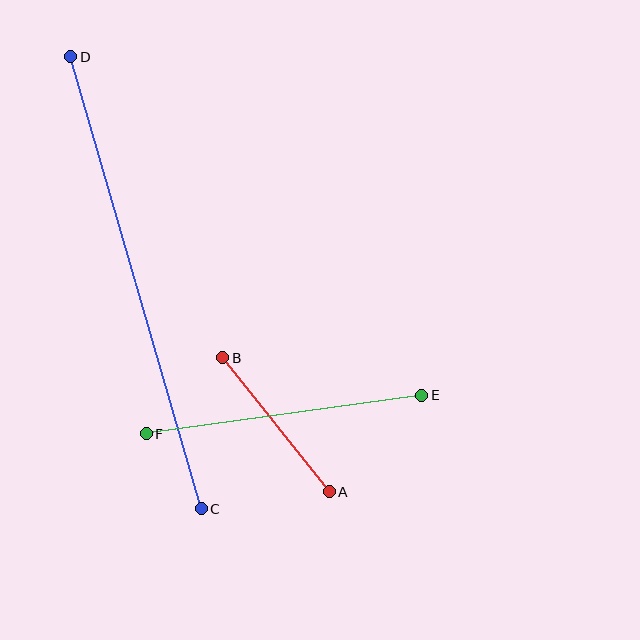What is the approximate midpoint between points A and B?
The midpoint is at approximately (276, 425) pixels.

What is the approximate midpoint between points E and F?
The midpoint is at approximately (284, 415) pixels.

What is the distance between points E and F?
The distance is approximately 278 pixels.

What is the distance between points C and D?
The distance is approximately 470 pixels.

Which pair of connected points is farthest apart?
Points C and D are farthest apart.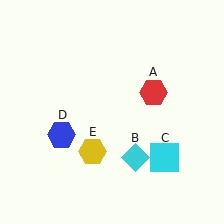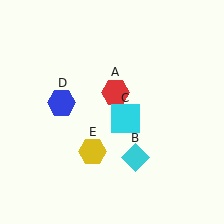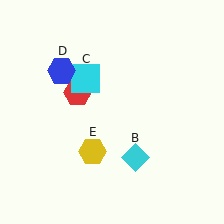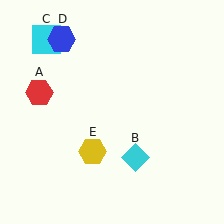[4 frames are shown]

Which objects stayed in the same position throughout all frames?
Cyan diamond (object B) and yellow hexagon (object E) remained stationary.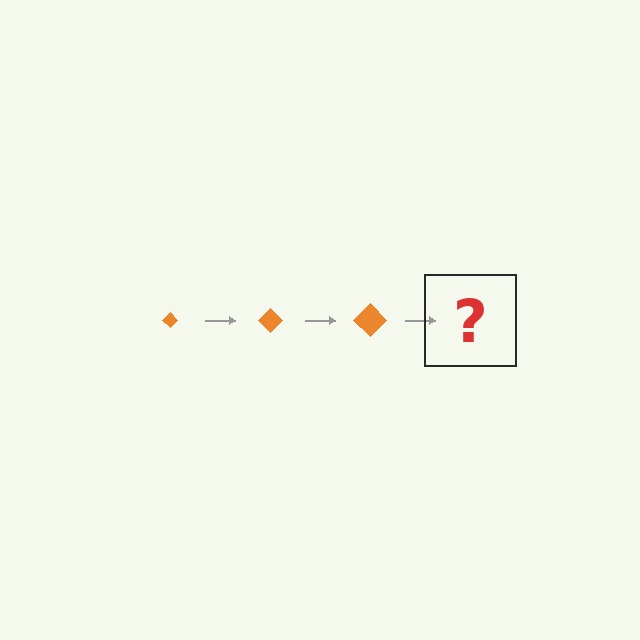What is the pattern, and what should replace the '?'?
The pattern is that the diamond gets progressively larger each step. The '?' should be an orange diamond, larger than the previous one.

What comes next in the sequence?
The next element should be an orange diamond, larger than the previous one.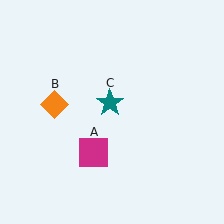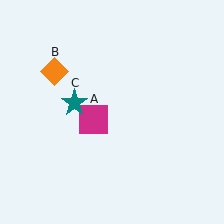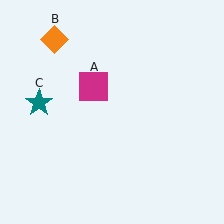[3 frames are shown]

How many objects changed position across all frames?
3 objects changed position: magenta square (object A), orange diamond (object B), teal star (object C).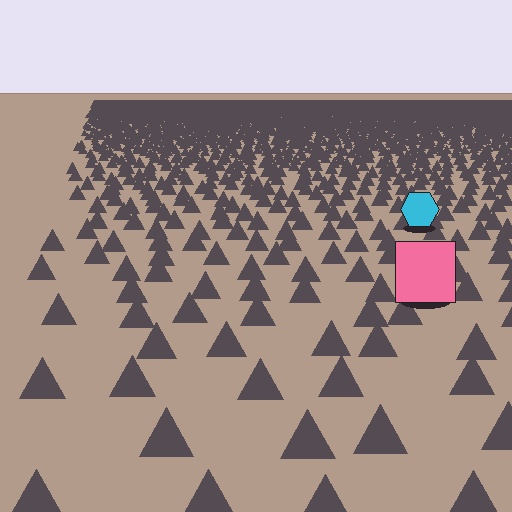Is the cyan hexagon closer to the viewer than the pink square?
No. The pink square is closer — you can tell from the texture gradient: the ground texture is coarser near it.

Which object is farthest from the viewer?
The cyan hexagon is farthest from the viewer. It appears smaller and the ground texture around it is denser.